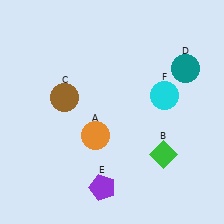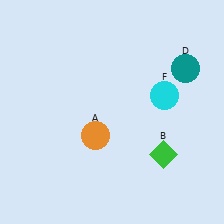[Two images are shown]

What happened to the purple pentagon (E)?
The purple pentagon (E) was removed in Image 2. It was in the bottom-left area of Image 1.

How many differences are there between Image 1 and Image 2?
There are 2 differences between the two images.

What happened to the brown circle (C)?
The brown circle (C) was removed in Image 2. It was in the top-left area of Image 1.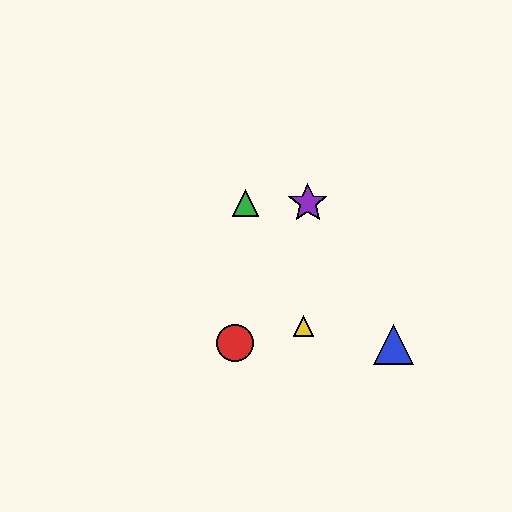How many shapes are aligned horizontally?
2 shapes (the green triangle, the purple star) are aligned horizontally.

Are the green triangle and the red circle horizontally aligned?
No, the green triangle is at y≈203 and the red circle is at y≈343.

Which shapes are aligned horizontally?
The green triangle, the purple star are aligned horizontally.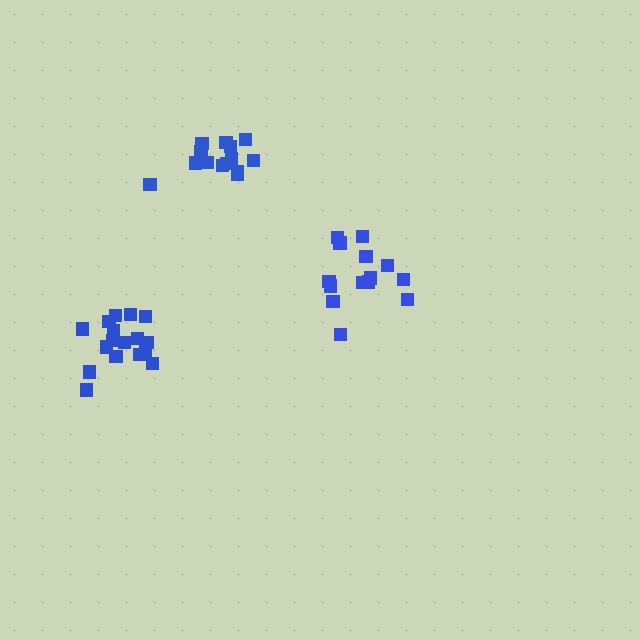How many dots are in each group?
Group 1: 17 dots, Group 2: 14 dots, Group 3: 14 dots (45 total).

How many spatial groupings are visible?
There are 3 spatial groupings.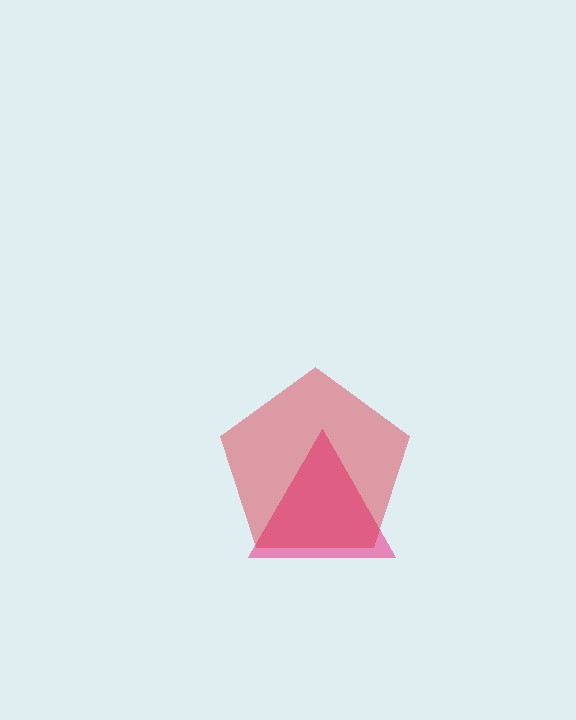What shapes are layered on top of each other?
The layered shapes are: a pink triangle, a red pentagon.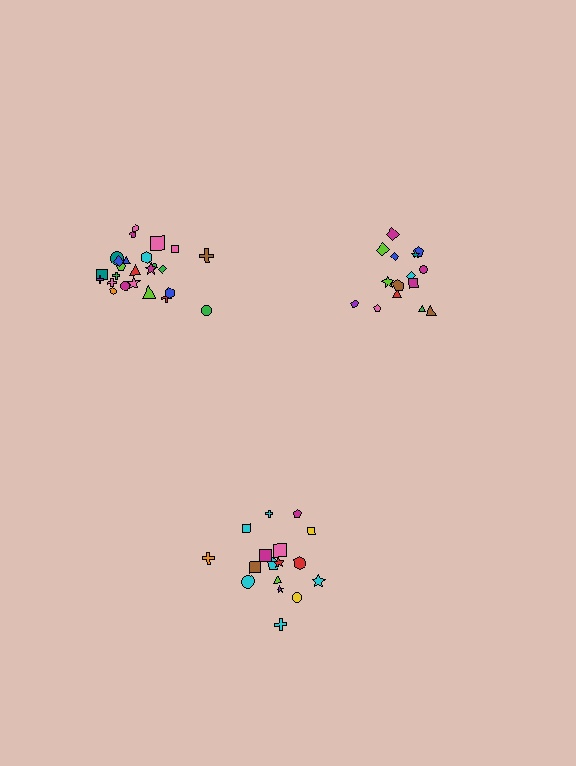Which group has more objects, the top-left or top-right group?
The top-left group.